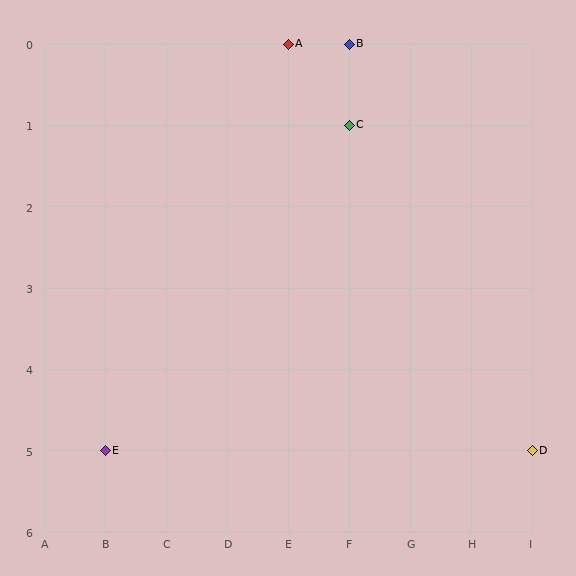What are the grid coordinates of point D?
Point D is at grid coordinates (I, 5).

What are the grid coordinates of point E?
Point E is at grid coordinates (B, 5).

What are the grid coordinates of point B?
Point B is at grid coordinates (F, 0).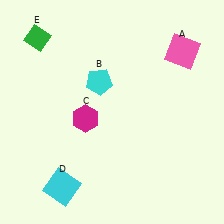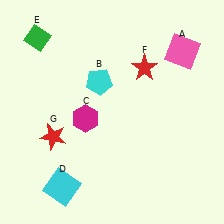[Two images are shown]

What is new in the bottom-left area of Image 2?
A red star (G) was added in the bottom-left area of Image 2.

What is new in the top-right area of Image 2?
A red star (F) was added in the top-right area of Image 2.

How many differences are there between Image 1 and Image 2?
There are 2 differences between the two images.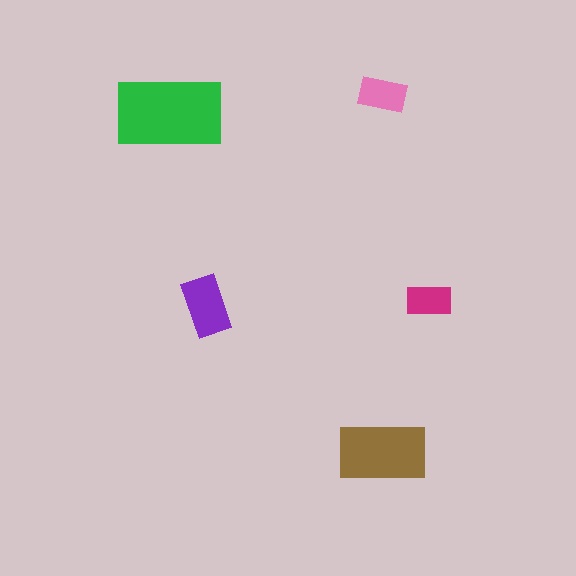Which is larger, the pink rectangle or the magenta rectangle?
The pink one.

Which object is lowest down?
The brown rectangle is bottommost.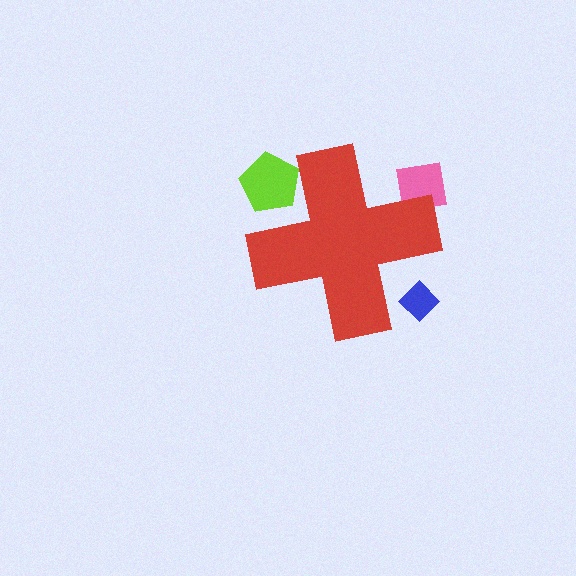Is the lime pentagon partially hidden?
Yes, the lime pentagon is partially hidden behind the red cross.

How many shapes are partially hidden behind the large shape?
3 shapes are partially hidden.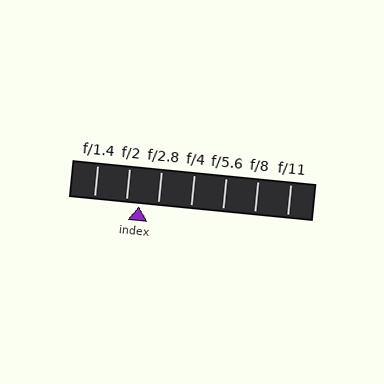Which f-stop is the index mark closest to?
The index mark is closest to f/2.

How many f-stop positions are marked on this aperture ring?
There are 7 f-stop positions marked.